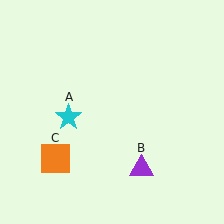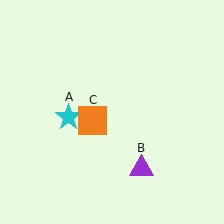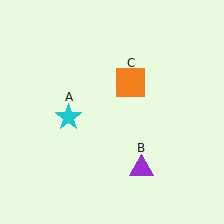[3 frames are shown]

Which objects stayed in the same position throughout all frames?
Cyan star (object A) and purple triangle (object B) remained stationary.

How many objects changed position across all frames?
1 object changed position: orange square (object C).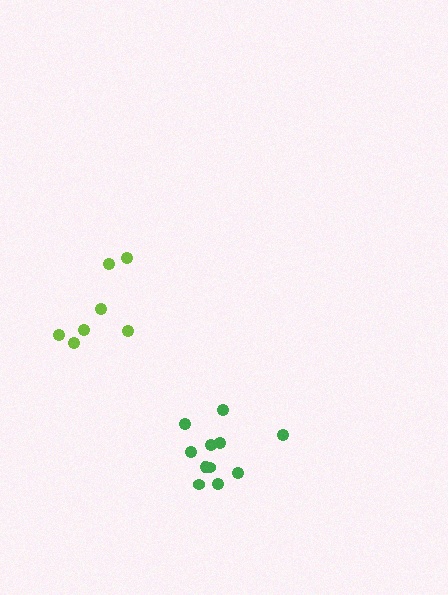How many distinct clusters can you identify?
There are 2 distinct clusters.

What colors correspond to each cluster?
The clusters are colored: green, lime.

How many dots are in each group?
Group 1: 11 dots, Group 2: 7 dots (18 total).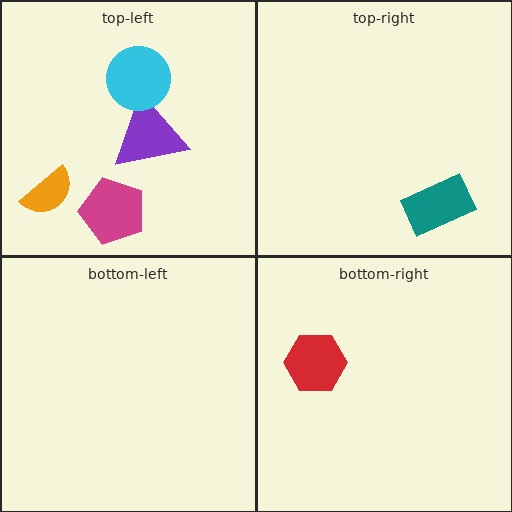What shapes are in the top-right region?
The teal rectangle.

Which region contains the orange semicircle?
The top-left region.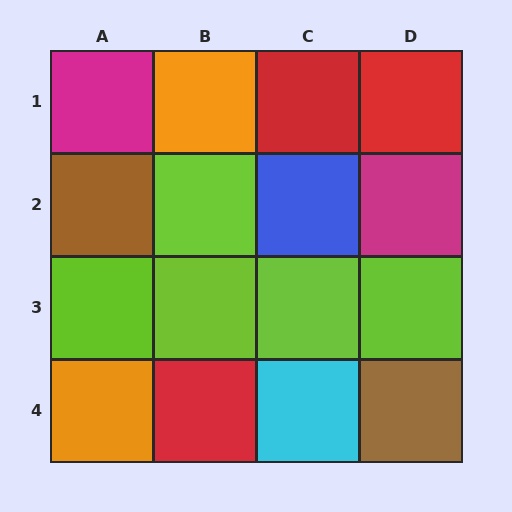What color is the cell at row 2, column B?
Lime.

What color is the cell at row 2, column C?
Blue.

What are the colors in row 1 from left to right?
Magenta, orange, red, red.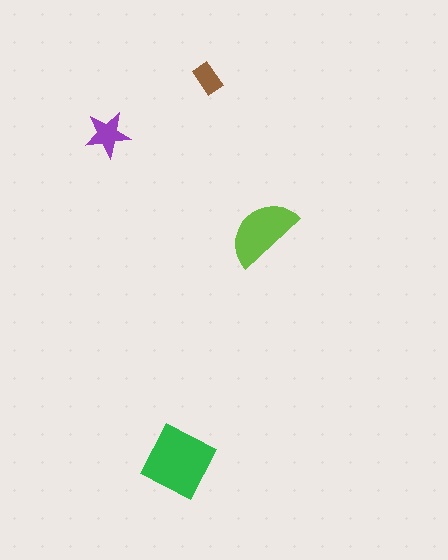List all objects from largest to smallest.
The green diamond, the lime semicircle, the purple star, the brown rectangle.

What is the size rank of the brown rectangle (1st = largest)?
4th.